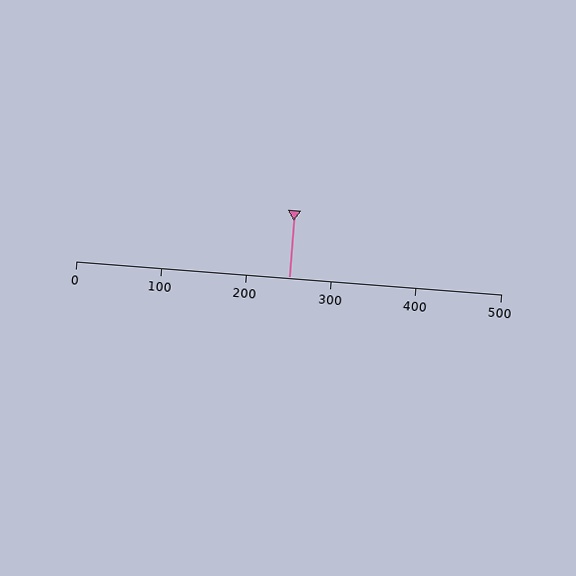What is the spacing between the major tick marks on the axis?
The major ticks are spaced 100 apart.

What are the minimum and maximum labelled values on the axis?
The axis runs from 0 to 500.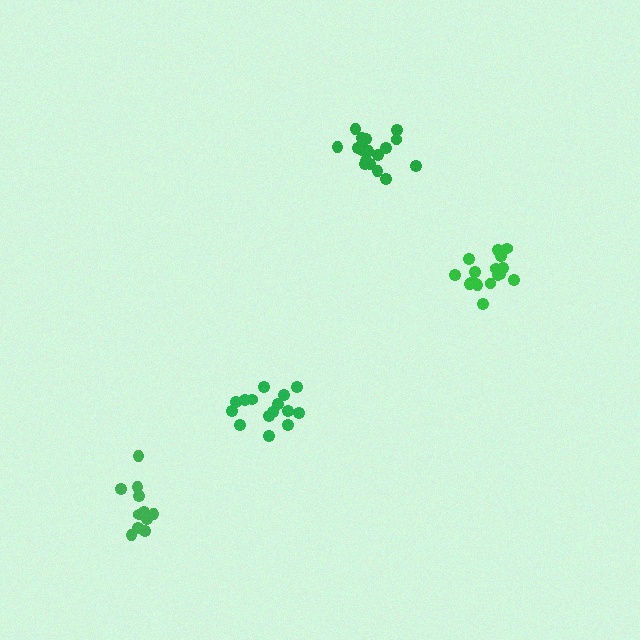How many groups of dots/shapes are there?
There are 4 groups.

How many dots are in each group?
Group 1: 11 dots, Group 2: 16 dots, Group 3: 15 dots, Group 4: 17 dots (59 total).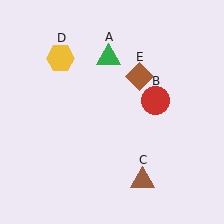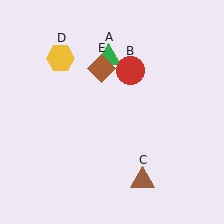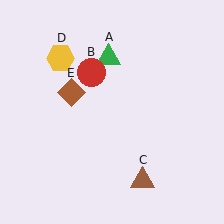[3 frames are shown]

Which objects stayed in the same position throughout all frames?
Green triangle (object A) and brown triangle (object C) and yellow hexagon (object D) remained stationary.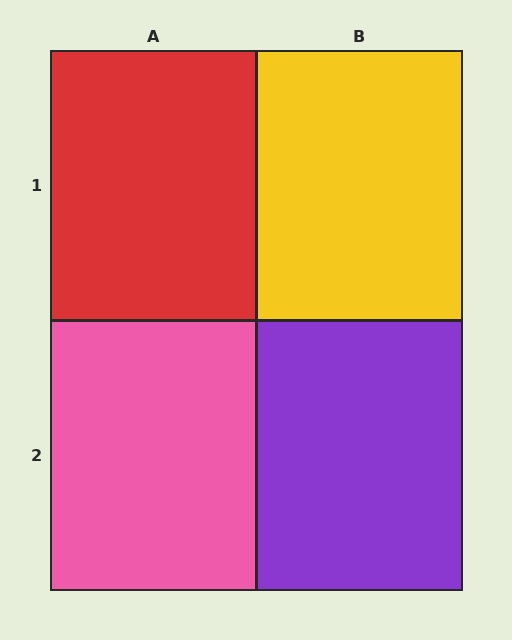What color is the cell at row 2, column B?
Purple.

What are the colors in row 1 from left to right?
Red, yellow.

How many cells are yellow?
1 cell is yellow.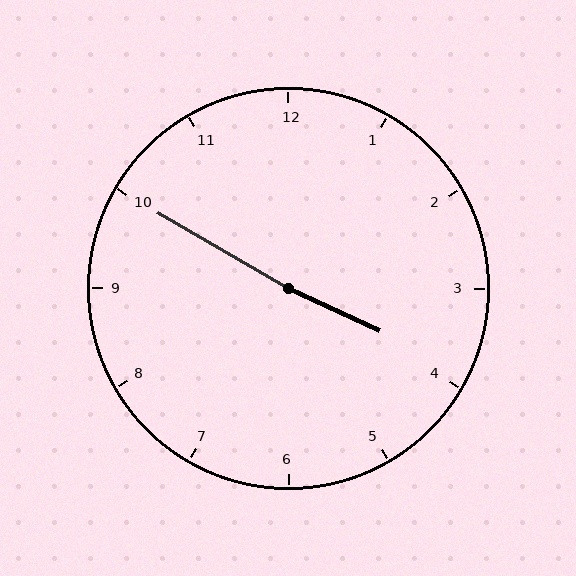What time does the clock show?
3:50.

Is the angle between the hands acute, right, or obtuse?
It is obtuse.